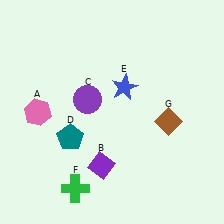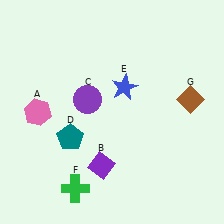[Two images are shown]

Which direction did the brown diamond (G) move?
The brown diamond (G) moved up.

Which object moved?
The brown diamond (G) moved up.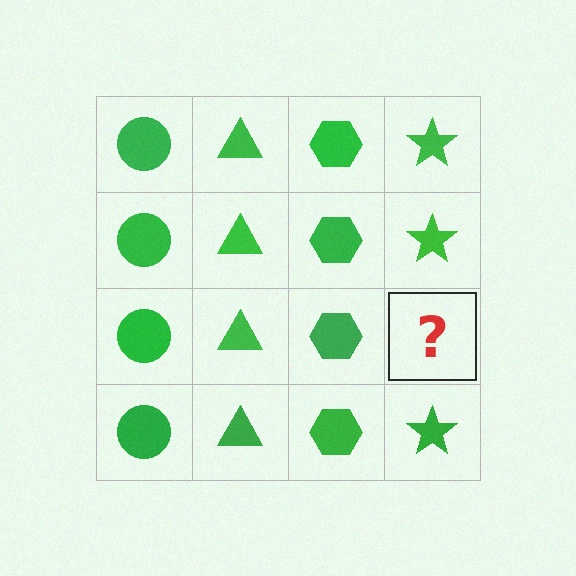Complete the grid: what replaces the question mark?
The question mark should be replaced with a green star.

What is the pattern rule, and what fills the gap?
The rule is that each column has a consistent shape. The gap should be filled with a green star.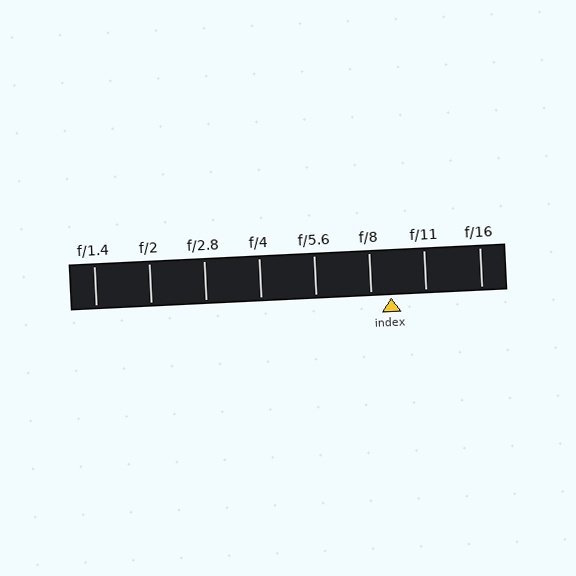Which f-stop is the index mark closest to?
The index mark is closest to f/8.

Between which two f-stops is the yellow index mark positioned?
The index mark is between f/8 and f/11.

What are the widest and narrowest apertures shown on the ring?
The widest aperture shown is f/1.4 and the narrowest is f/16.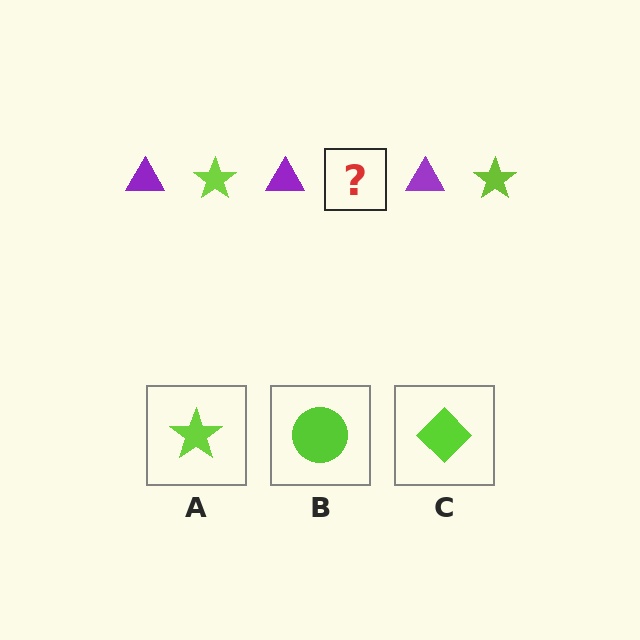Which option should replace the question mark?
Option A.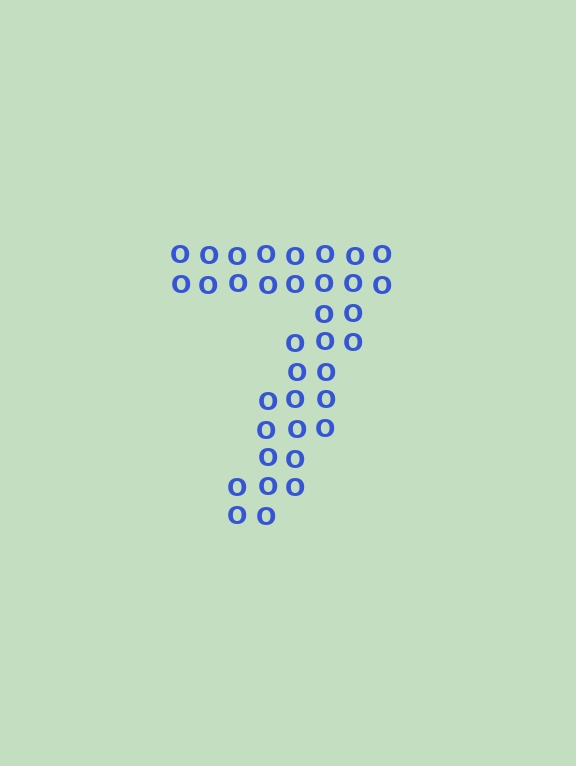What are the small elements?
The small elements are letter O's.